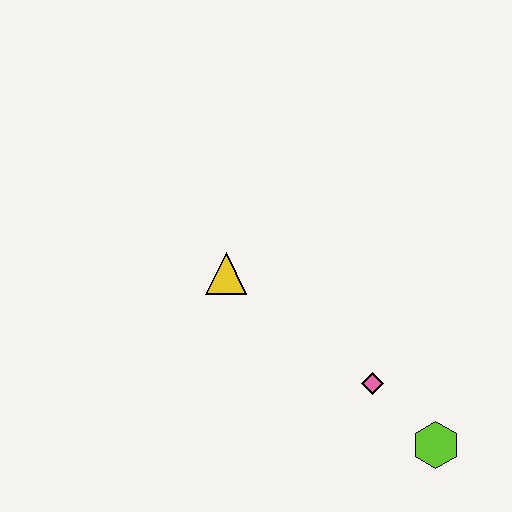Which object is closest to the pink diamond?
The lime hexagon is closest to the pink diamond.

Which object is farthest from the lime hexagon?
The yellow triangle is farthest from the lime hexagon.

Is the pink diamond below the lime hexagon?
No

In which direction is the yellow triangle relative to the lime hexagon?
The yellow triangle is to the left of the lime hexagon.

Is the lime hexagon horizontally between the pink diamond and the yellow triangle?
No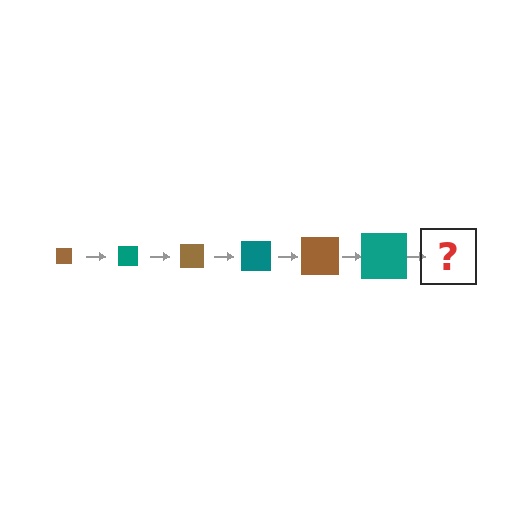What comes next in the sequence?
The next element should be a brown square, larger than the previous one.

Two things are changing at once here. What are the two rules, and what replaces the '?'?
The two rules are that the square grows larger each step and the color cycles through brown and teal. The '?' should be a brown square, larger than the previous one.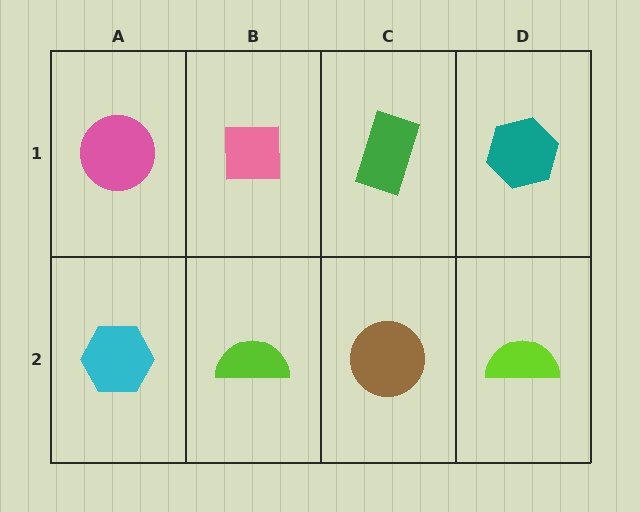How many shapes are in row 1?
4 shapes.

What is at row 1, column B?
A pink square.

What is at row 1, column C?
A green rectangle.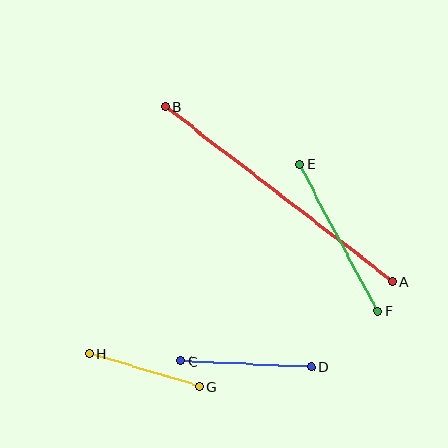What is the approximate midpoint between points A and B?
The midpoint is at approximately (279, 194) pixels.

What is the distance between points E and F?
The distance is approximately 166 pixels.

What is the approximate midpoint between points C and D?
The midpoint is at approximately (246, 364) pixels.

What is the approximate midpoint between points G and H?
The midpoint is at approximately (144, 370) pixels.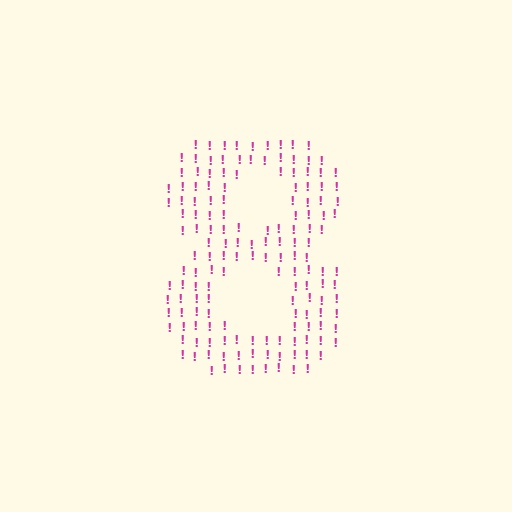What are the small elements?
The small elements are exclamation marks.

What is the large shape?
The large shape is the digit 8.